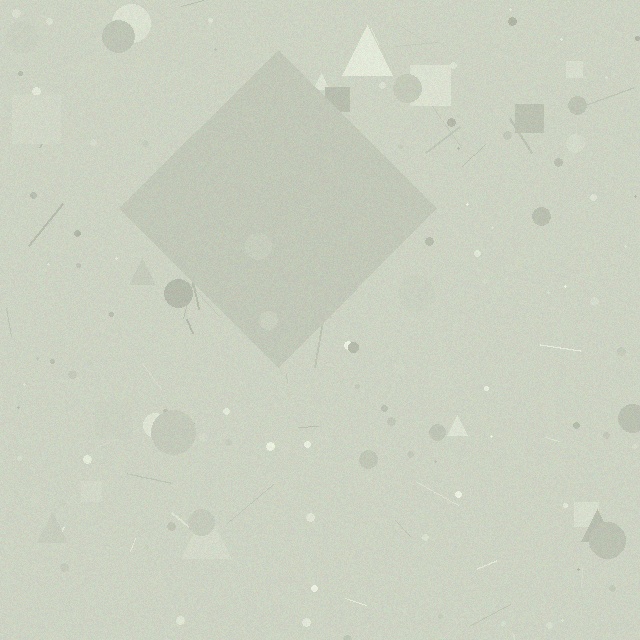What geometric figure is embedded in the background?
A diamond is embedded in the background.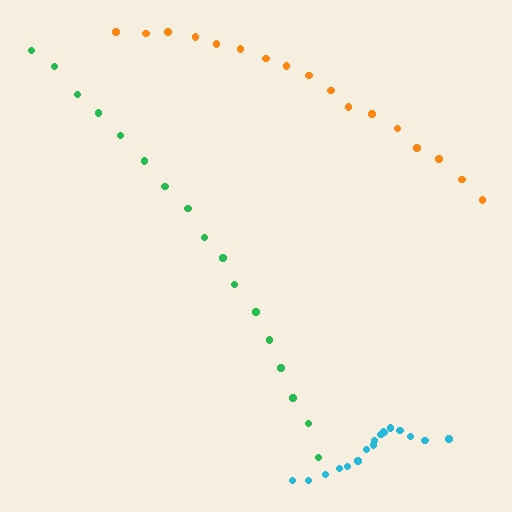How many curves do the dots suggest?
There are 3 distinct paths.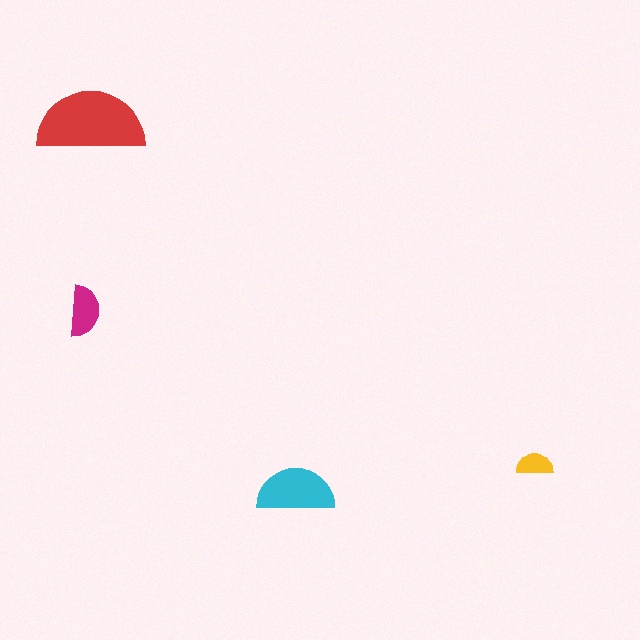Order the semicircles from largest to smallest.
the red one, the cyan one, the magenta one, the yellow one.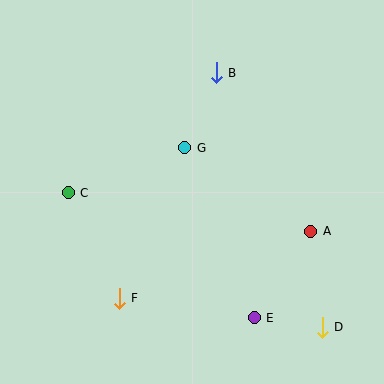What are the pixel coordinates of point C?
Point C is at (68, 193).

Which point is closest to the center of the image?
Point G at (185, 148) is closest to the center.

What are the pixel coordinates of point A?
Point A is at (311, 231).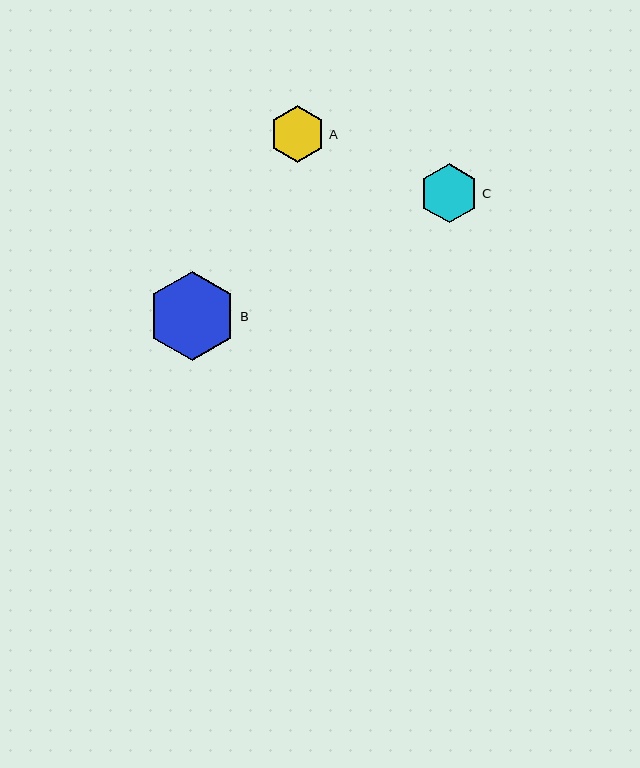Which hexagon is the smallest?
Hexagon A is the smallest with a size of approximately 56 pixels.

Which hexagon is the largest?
Hexagon B is the largest with a size of approximately 89 pixels.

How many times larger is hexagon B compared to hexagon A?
Hexagon B is approximately 1.6 times the size of hexagon A.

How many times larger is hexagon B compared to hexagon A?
Hexagon B is approximately 1.6 times the size of hexagon A.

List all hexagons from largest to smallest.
From largest to smallest: B, C, A.